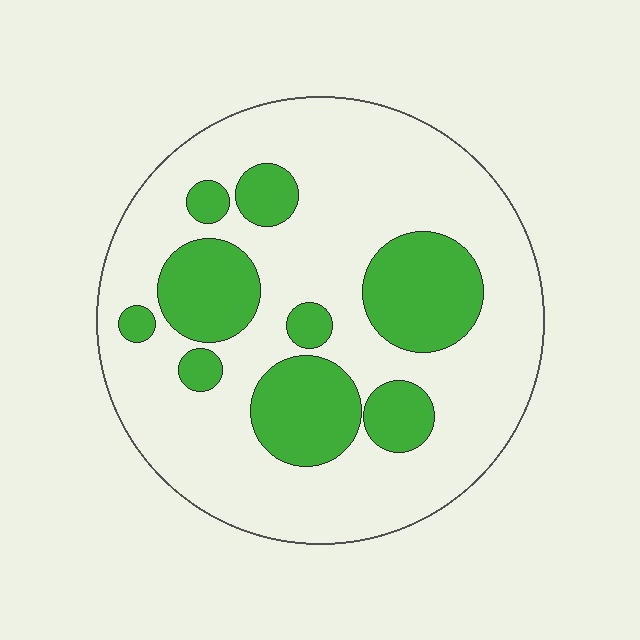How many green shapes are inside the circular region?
9.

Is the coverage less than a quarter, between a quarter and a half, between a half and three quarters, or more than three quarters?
Between a quarter and a half.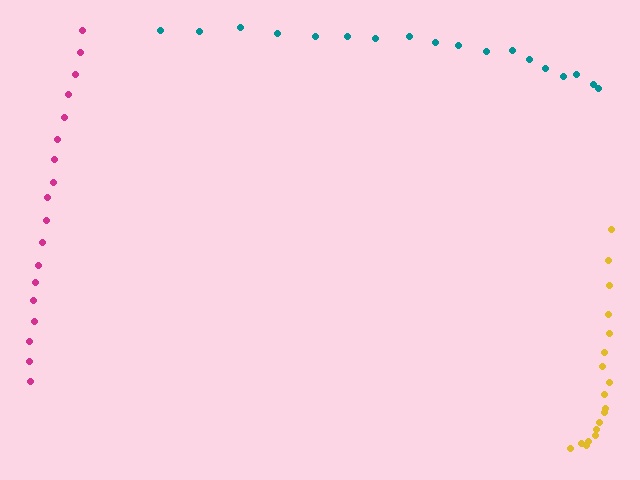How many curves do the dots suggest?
There are 3 distinct paths.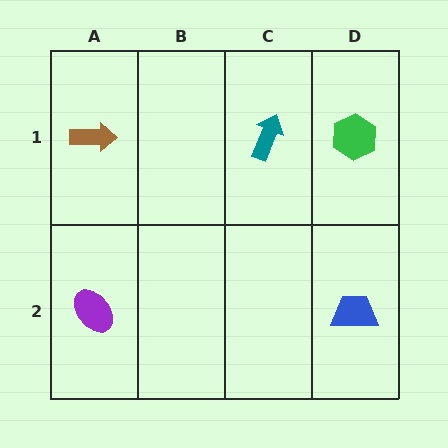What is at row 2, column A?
A purple ellipse.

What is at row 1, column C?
A teal arrow.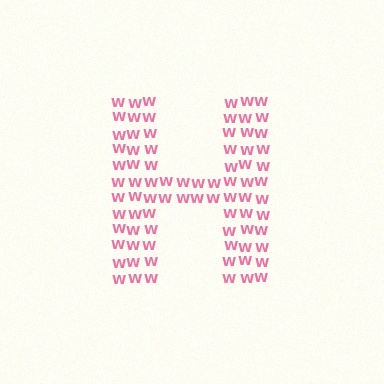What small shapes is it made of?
It is made of small letter W's.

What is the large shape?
The large shape is the letter H.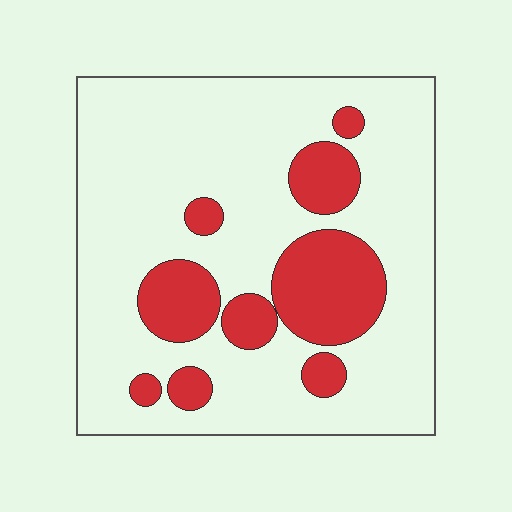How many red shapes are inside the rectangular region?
9.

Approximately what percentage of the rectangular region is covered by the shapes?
Approximately 25%.